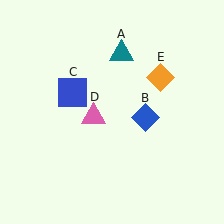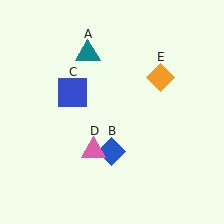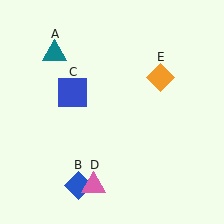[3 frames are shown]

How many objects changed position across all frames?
3 objects changed position: teal triangle (object A), blue diamond (object B), pink triangle (object D).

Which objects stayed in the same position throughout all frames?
Blue square (object C) and orange diamond (object E) remained stationary.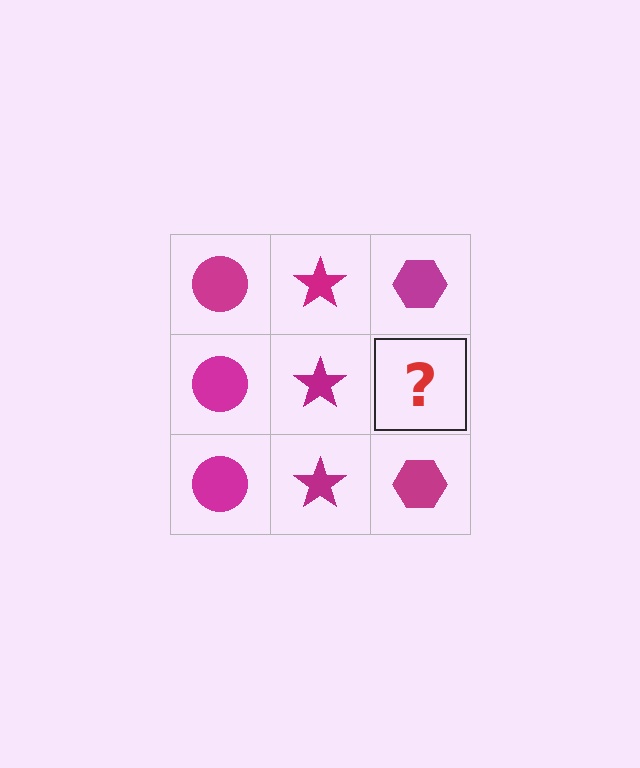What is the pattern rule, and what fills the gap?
The rule is that each column has a consistent shape. The gap should be filled with a magenta hexagon.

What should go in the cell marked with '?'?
The missing cell should contain a magenta hexagon.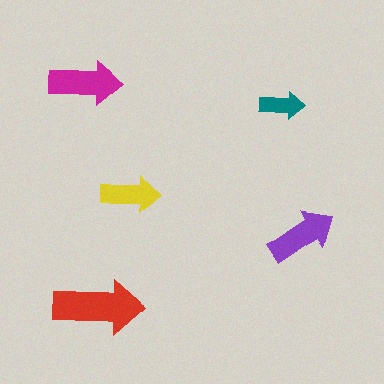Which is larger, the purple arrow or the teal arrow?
The purple one.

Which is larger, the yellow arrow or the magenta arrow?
The magenta one.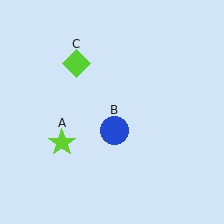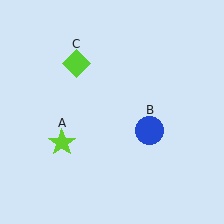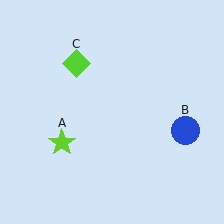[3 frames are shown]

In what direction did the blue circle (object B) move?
The blue circle (object B) moved right.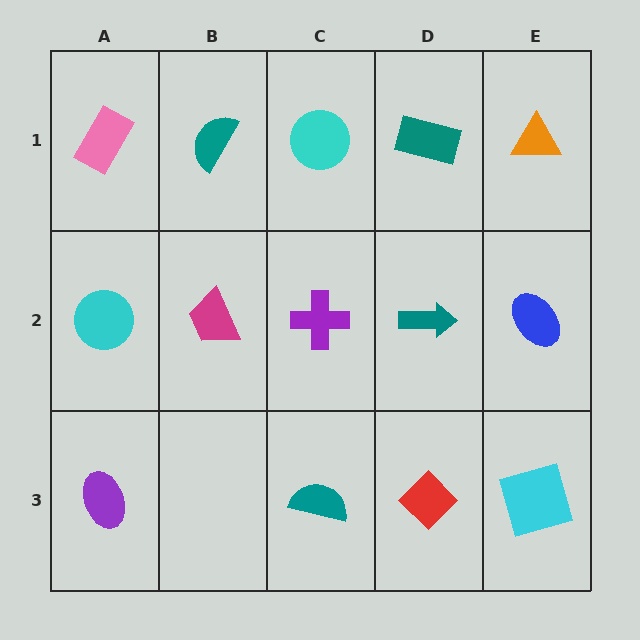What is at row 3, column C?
A teal semicircle.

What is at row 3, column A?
A purple ellipse.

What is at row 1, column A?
A pink rectangle.